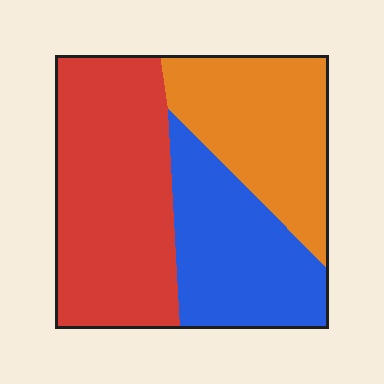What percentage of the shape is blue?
Blue takes up about one quarter (1/4) of the shape.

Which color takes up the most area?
Red, at roughly 45%.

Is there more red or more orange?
Red.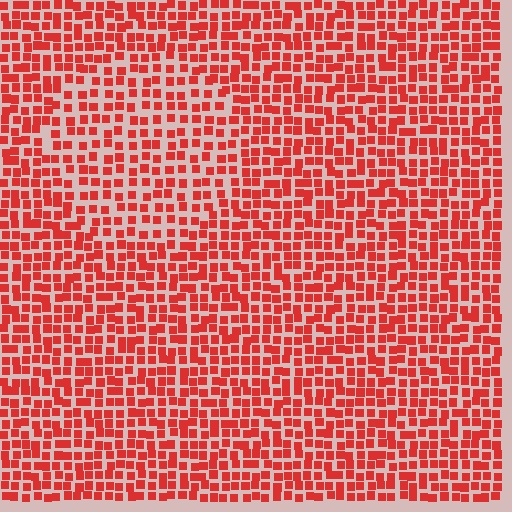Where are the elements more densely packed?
The elements are more densely packed outside the circle boundary.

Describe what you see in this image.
The image contains small red elements arranged at two different densities. A circle-shaped region is visible where the elements are less densely packed than the surrounding area.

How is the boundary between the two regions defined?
The boundary is defined by a change in element density (approximately 1.5x ratio). All elements are the same color, size, and shape.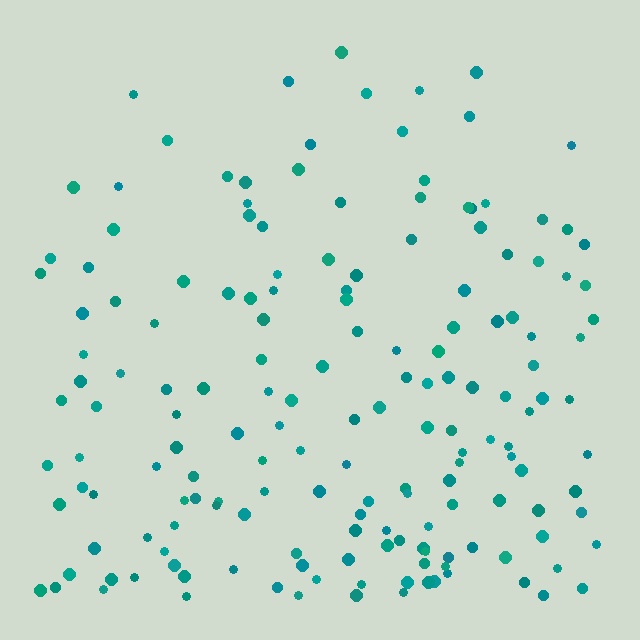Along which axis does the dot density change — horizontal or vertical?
Vertical.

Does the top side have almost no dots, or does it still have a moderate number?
Still a moderate number, just noticeably fewer than the bottom.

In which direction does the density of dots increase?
From top to bottom, with the bottom side densest.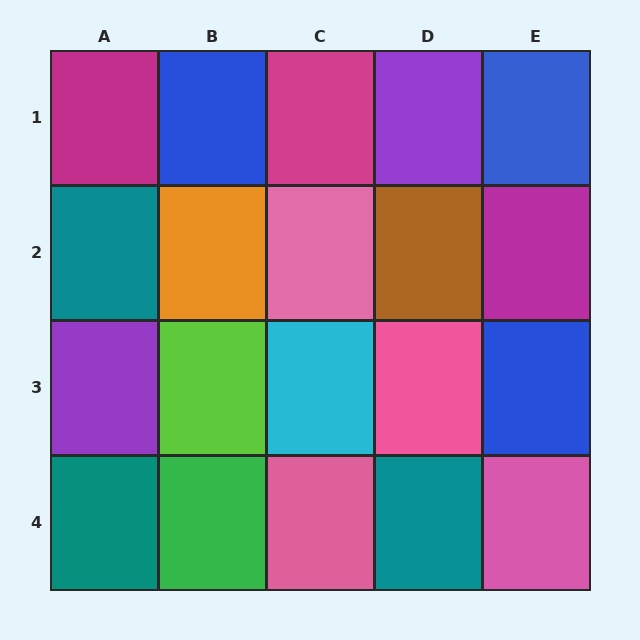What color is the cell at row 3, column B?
Lime.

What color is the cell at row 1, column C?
Magenta.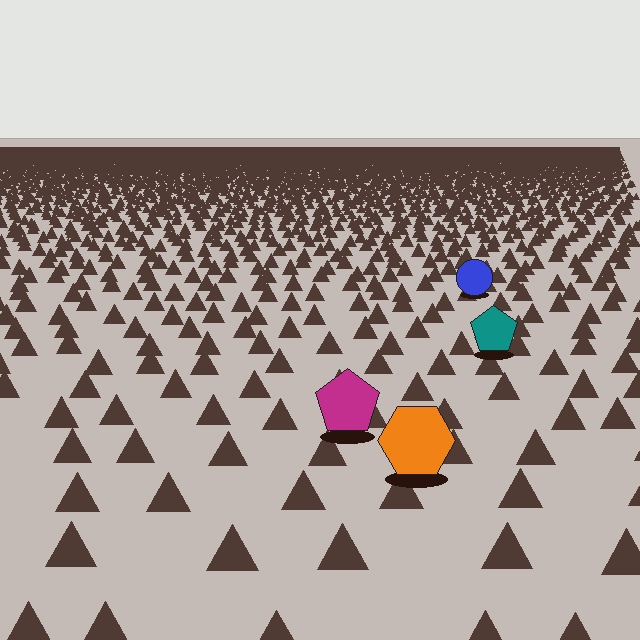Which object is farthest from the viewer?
The blue circle is farthest from the viewer. It appears smaller and the ground texture around it is denser.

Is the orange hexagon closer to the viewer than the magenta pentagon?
Yes. The orange hexagon is closer — you can tell from the texture gradient: the ground texture is coarser near it.